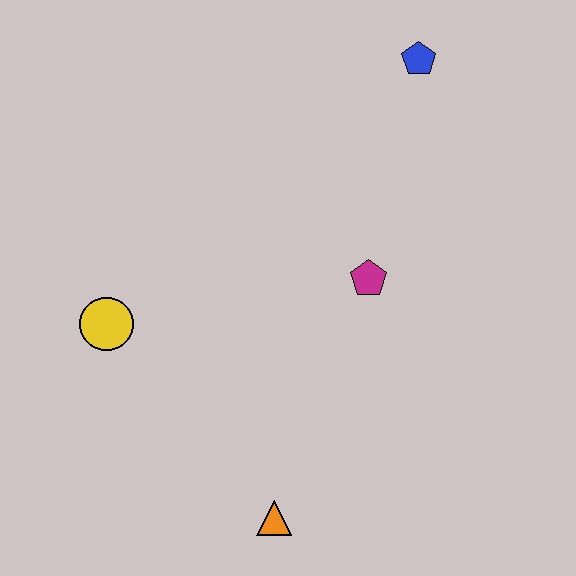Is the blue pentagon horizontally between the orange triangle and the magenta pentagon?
No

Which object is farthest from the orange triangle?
The blue pentagon is farthest from the orange triangle.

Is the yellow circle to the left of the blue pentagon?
Yes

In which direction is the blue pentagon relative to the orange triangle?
The blue pentagon is above the orange triangle.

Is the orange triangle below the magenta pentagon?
Yes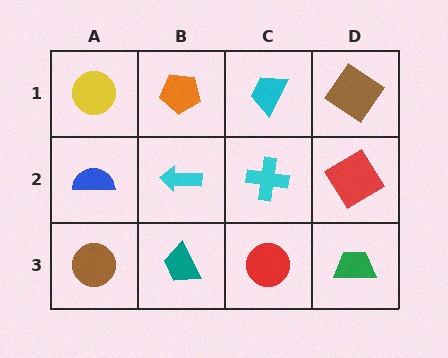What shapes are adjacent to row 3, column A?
A blue semicircle (row 2, column A), a teal trapezoid (row 3, column B).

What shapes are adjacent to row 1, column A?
A blue semicircle (row 2, column A), an orange pentagon (row 1, column B).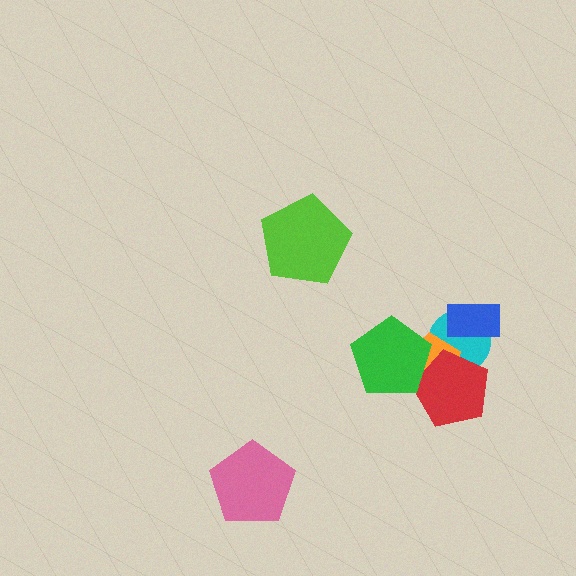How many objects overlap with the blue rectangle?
1 object overlaps with the blue rectangle.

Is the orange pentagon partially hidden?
Yes, it is partially covered by another shape.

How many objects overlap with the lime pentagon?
0 objects overlap with the lime pentagon.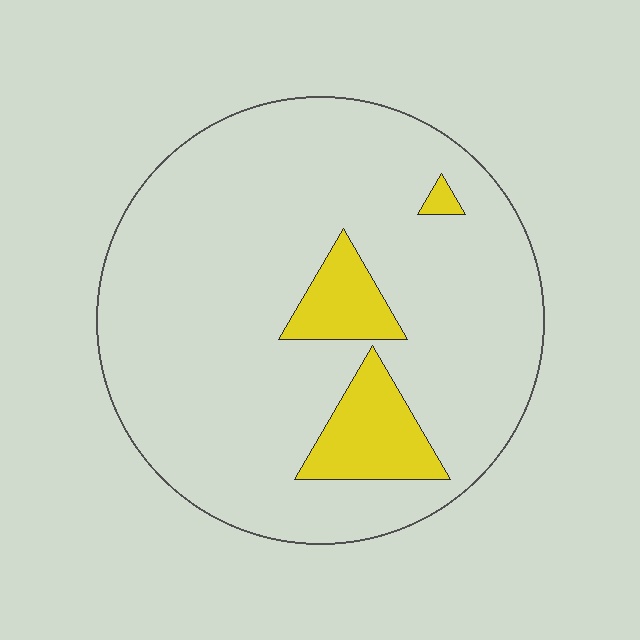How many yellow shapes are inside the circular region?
3.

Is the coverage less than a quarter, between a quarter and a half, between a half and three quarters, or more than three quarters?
Less than a quarter.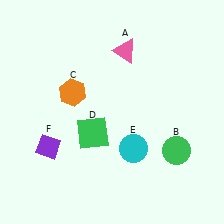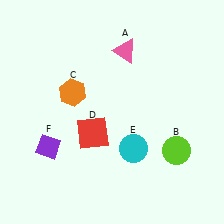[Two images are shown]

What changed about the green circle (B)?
In Image 1, B is green. In Image 2, it changed to lime.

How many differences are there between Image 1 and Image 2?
There are 2 differences between the two images.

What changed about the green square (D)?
In Image 1, D is green. In Image 2, it changed to red.